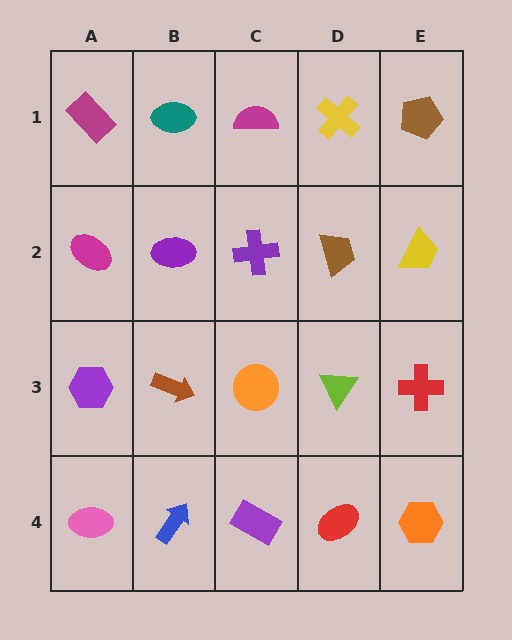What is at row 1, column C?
A magenta semicircle.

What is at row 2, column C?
A purple cross.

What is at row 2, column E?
A yellow trapezoid.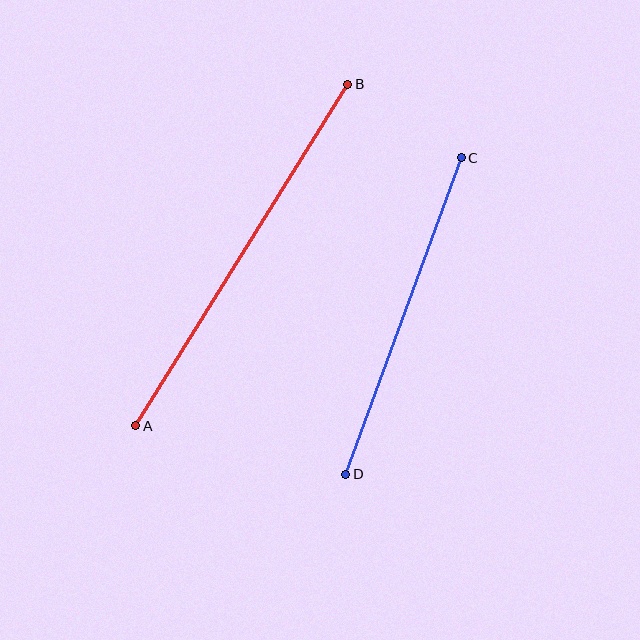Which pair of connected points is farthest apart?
Points A and B are farthest apart.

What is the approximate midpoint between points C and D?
The midpoint is at approximately (404, 316) pixels.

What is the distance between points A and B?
The distance is approximately 402 pixels.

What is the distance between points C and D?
The distance is approximately 337 pixels.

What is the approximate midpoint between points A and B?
The midpoint is at approximately (242, 255) pixels.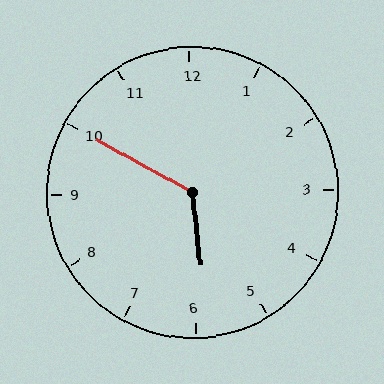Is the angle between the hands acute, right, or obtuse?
It is obtuse.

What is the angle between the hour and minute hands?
Approximately 125 degrees.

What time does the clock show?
5:50.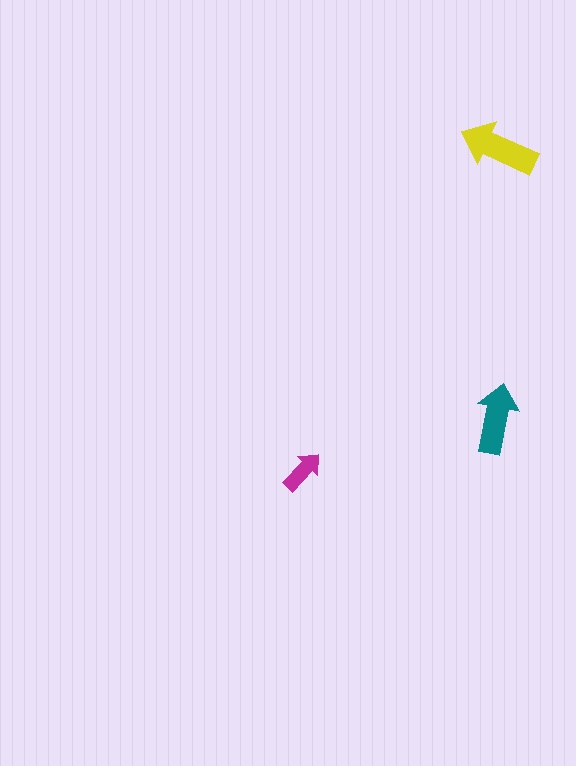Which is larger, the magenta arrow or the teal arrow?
The teal one.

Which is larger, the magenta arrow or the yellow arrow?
The yellow one.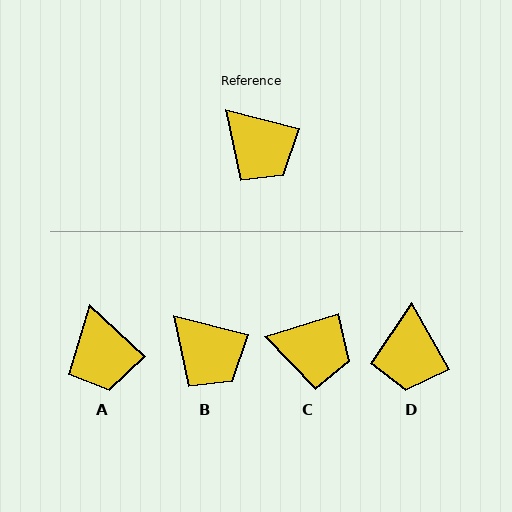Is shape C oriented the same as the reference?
No, it is off by about 32 degrees.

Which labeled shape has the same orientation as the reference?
B.